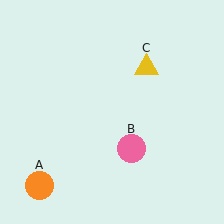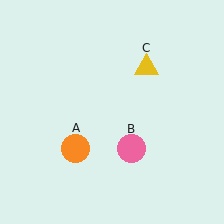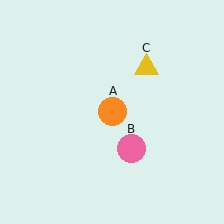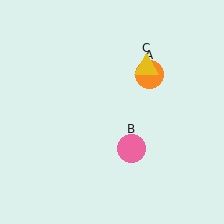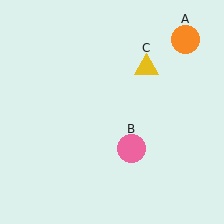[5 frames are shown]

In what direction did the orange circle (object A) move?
The orange circle (object A) moved up and to the right.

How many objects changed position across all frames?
1 object changed position: orange circle (object A).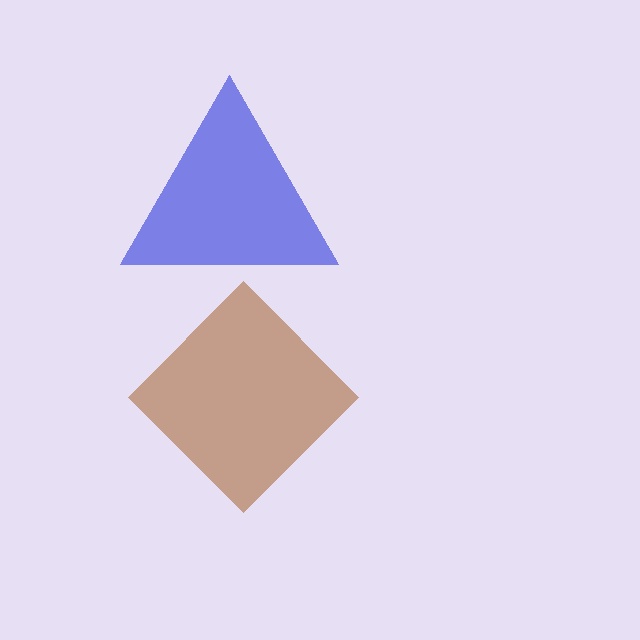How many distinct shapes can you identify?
There are 2 distinct shapes: a brown diamond, a blue triangle.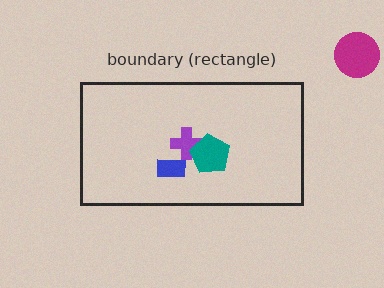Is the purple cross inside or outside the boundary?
Inside.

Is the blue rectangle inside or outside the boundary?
Inside.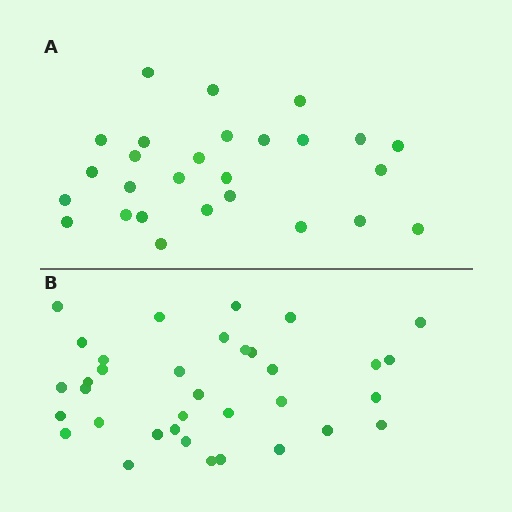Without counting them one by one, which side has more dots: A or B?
Region B (the bottom region) has more dots.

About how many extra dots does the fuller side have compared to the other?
Region B has roughly 8 or so more dots than region A.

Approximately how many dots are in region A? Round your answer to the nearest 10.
About 30 dots. (The exact count is 27, which rounds to 30.)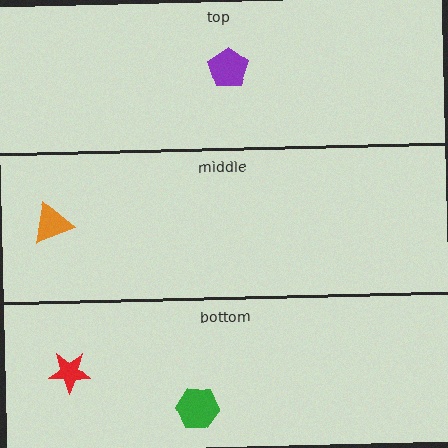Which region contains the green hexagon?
The bottom region.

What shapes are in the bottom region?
The green hexagon, the red star.